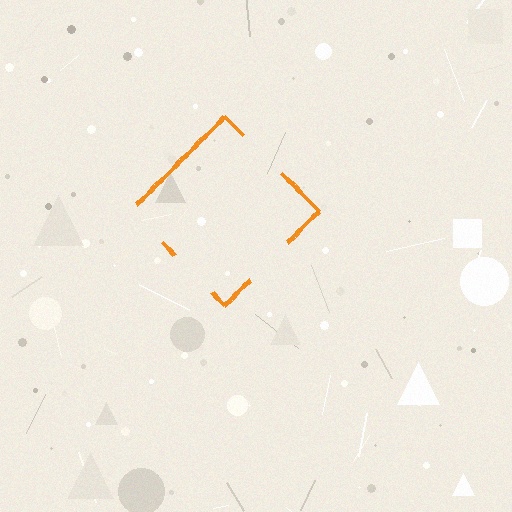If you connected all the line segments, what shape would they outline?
They would outline a diamond.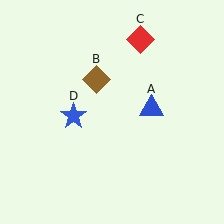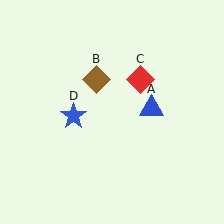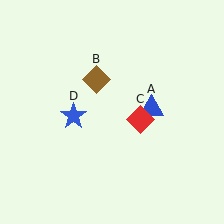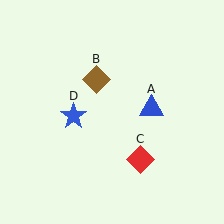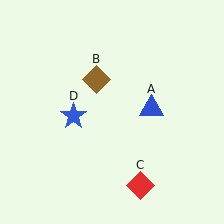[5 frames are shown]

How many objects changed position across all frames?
1 object changed position: red diamond (object C).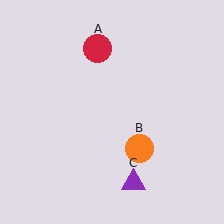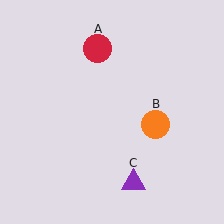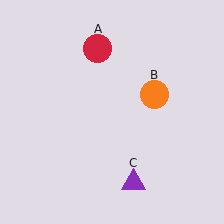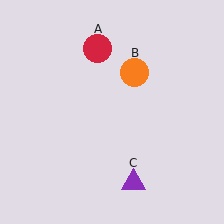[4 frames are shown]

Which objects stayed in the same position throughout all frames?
Red circle (object A) and purple triangle (object C) remained stationary.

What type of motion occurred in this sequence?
The orange circle (object B) rotated counterclockwise around the center of the scene.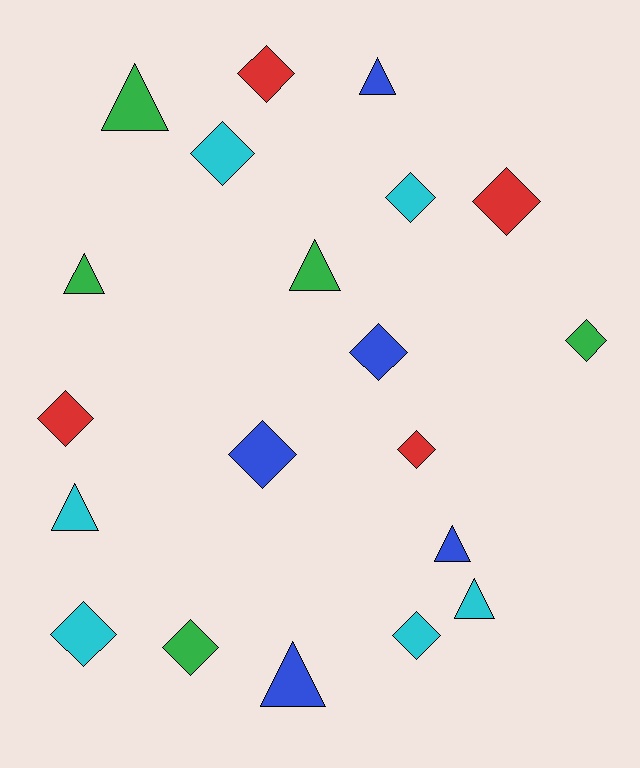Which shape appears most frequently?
Diamond, with 12 objects.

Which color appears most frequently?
Cyan, with 6 objects.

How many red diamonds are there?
There are 4 red diamonds.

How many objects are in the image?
There are 20 objects.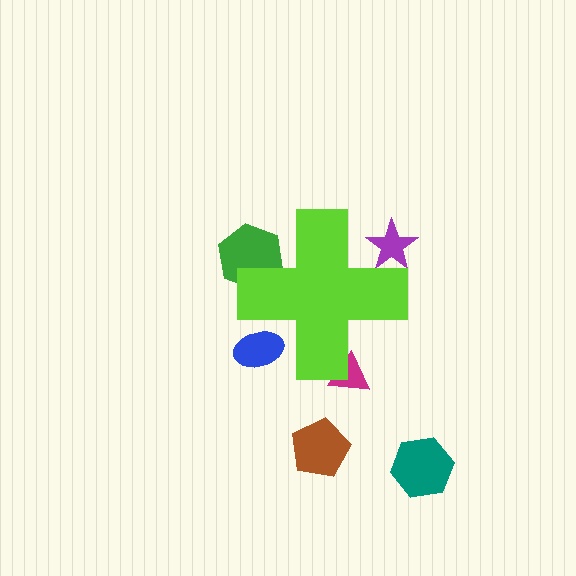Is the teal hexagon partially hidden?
No, the teal hexagon is fully visible.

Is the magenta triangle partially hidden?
Yes, the magenta triangle is partially hidden behind the lime cross.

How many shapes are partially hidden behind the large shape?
4 shapes are partially hidden.